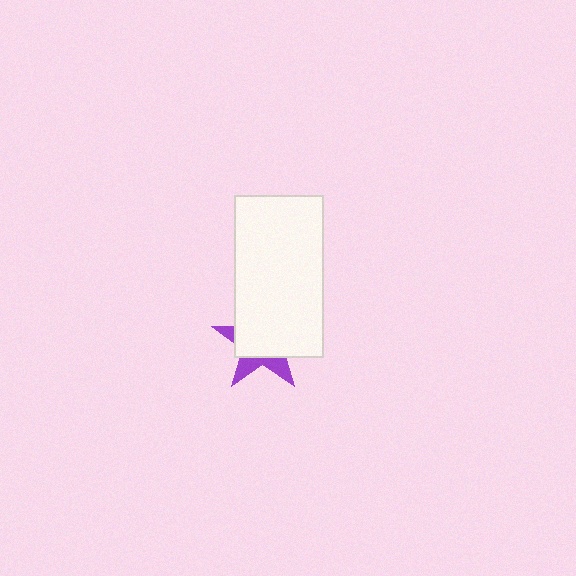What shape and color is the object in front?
The object in front is a white rectangle.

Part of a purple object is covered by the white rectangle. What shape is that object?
It is a star.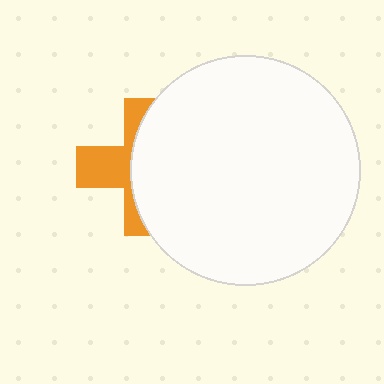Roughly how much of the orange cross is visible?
A small part of it is visible (roughly 40%).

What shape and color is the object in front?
The object in front is a white circle.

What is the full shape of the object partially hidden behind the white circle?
The partially hidden object is an orange cross.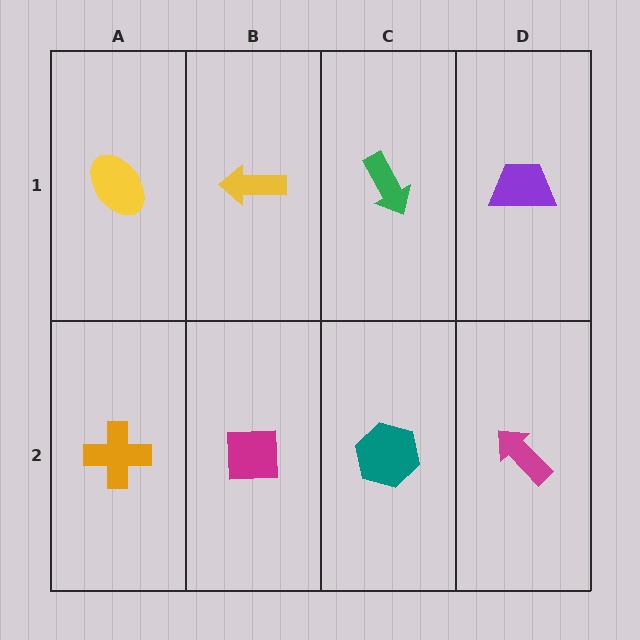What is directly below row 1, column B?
A magenta square.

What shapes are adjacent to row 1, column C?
A teal hexagon (row 2, column C), a yellow arrow (row 1, column B), a purple trapezoid (row 1, column D).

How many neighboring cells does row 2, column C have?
3.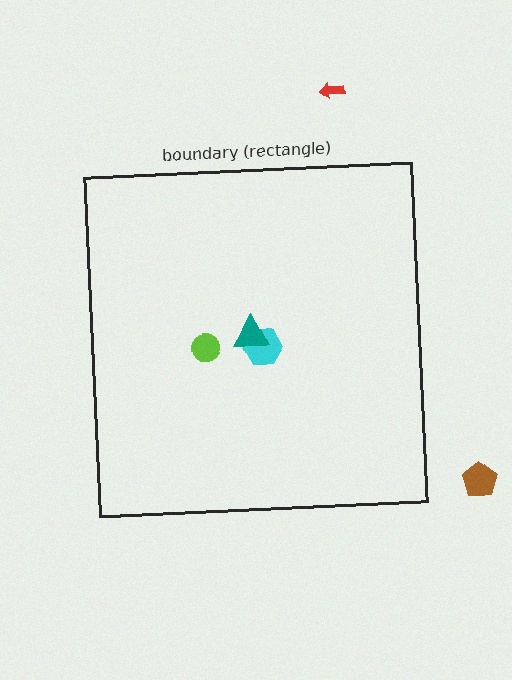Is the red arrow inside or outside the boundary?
Outside.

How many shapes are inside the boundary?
3 inside, 2 outside.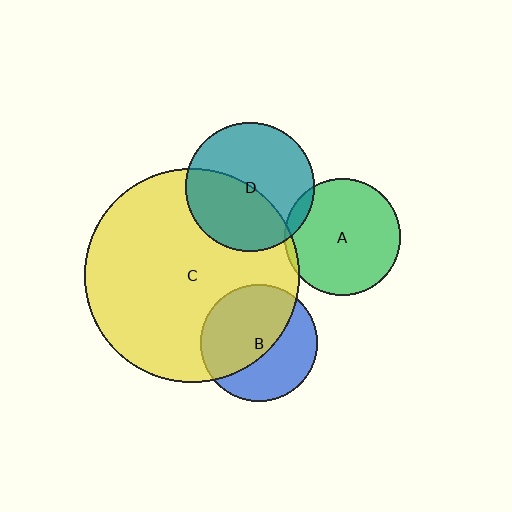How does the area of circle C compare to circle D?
Approximately 2.8 times.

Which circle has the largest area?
Circle C (yellow).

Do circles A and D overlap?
Yes.